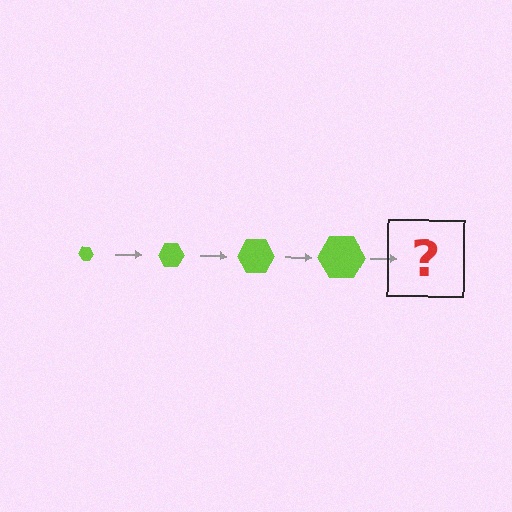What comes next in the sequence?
The next element should be a lime hexagon, larger than the previous one.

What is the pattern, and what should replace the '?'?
The pattern is that the hexagon gets progressively larger each step. The '?' should be a lime hexagon, larger than the previous one.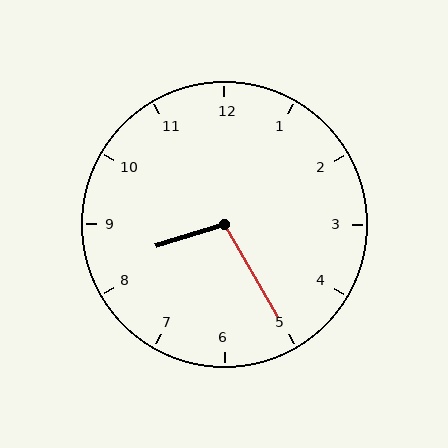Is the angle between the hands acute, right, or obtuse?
It is obtuse.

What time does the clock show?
8:25.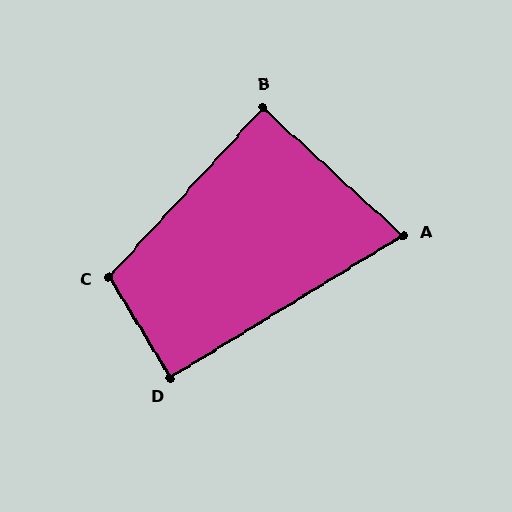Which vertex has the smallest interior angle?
A, at approximately 74 degrees.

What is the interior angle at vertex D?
Approximately 90 degrees (approximately right).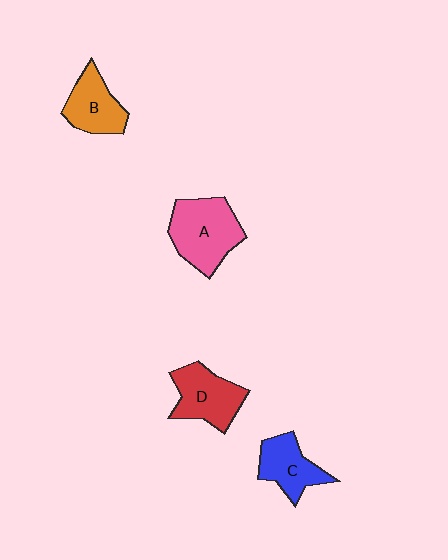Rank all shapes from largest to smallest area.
From largest to smallest: A (pink), D (red), B (orange), C (blue).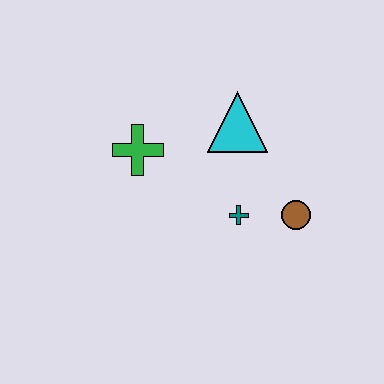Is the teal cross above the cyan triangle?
No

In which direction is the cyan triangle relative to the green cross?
The cyan triangle is to the right of the green cross.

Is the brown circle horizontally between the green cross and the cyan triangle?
No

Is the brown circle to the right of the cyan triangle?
Yes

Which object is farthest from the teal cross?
The green cross is farthest from the teal cross.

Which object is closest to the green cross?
The cyan triangle is closest to the green cross.